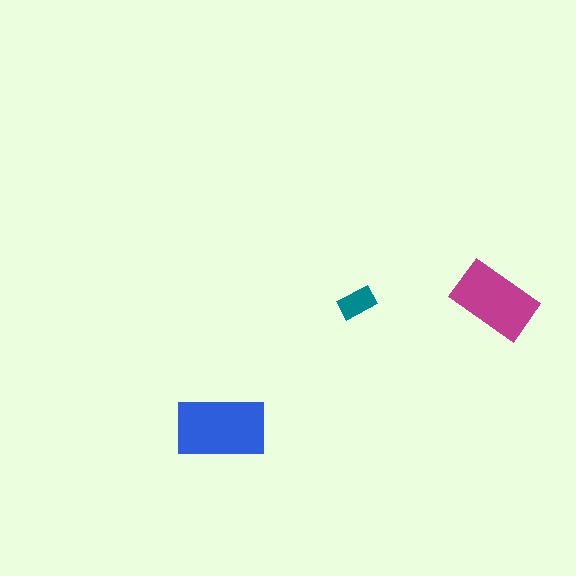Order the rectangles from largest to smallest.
the blue one, the magenta one, the teal one.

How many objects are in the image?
There are 3 objects in the image.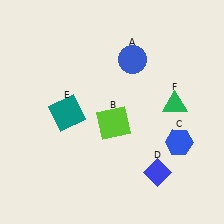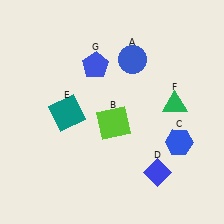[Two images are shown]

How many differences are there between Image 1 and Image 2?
There is 1 difference between the two images.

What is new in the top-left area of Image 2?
A blue pentagon (G) was added in the top-left area of Image 2.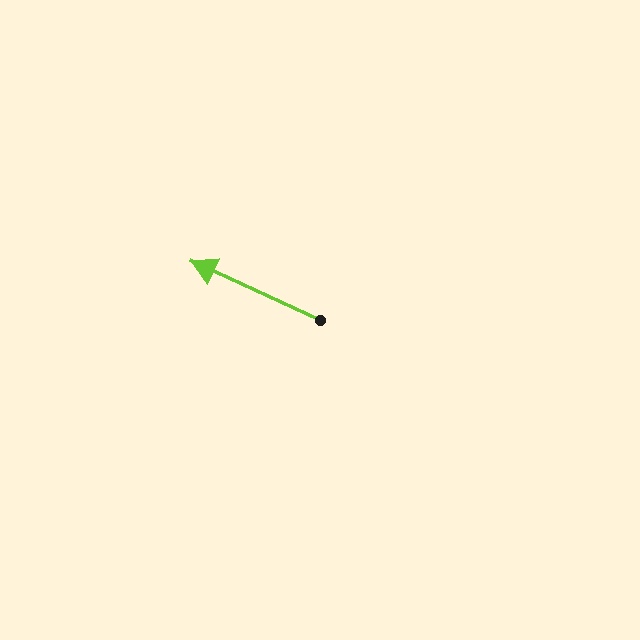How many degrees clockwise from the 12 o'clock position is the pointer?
Approximately 295 degrees.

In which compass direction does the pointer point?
Northwest.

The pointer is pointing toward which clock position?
Roughly 10 o'clock.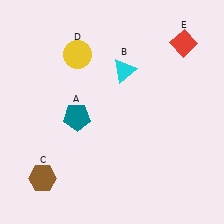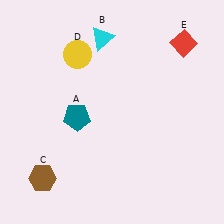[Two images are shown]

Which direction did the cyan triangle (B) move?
The cyan triangle (B) moved up.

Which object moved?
The cyan triangle (B) moved up.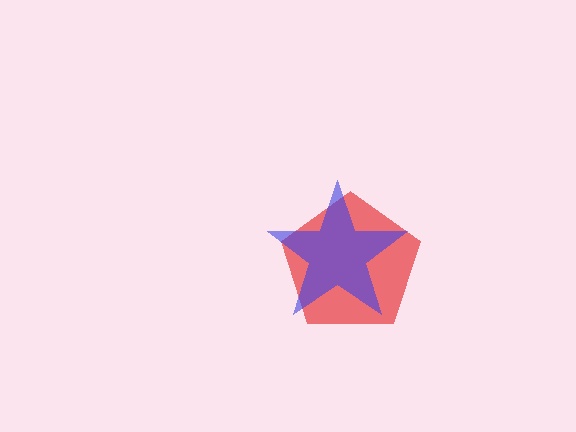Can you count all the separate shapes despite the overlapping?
Yes, there are 2 separate shapes.